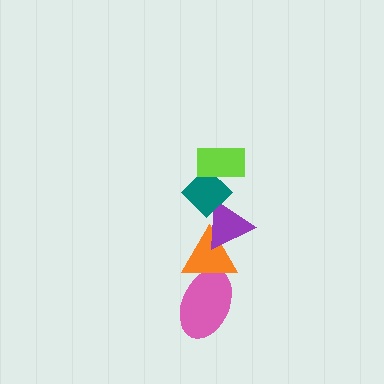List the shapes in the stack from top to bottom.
From top to bottom: the lime rectangle, the teal diamond, the purple triangle, the orange triangle, the pink ellipse.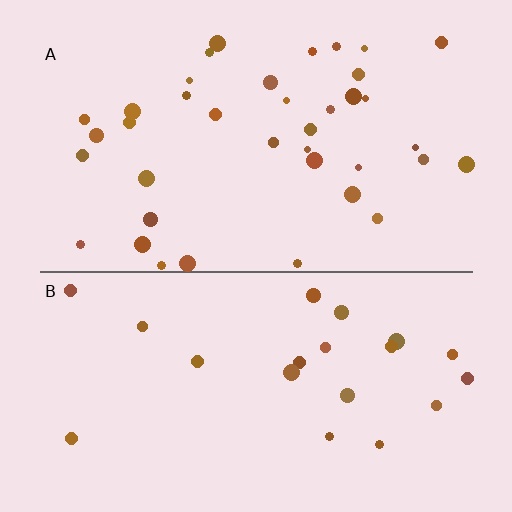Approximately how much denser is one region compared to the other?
Approximately 1.9× — region A over region B.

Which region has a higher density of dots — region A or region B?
A (the top).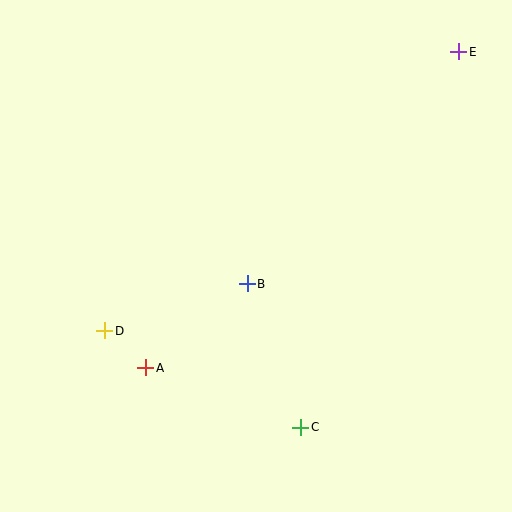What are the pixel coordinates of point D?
Point D is at (105, 331).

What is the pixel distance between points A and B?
The distance between A and B is 132 pixels.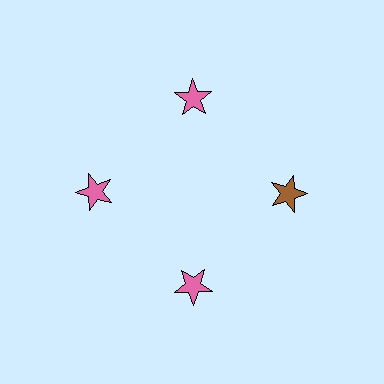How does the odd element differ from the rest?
It has a different color: brown instead of pink.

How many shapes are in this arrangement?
There are 4 shapes arranged in a ring pattern.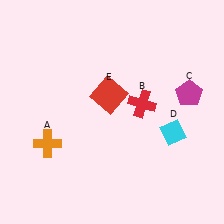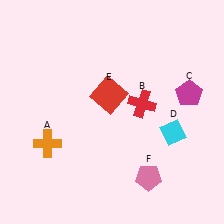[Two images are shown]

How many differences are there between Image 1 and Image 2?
There is 1 difference between the two images.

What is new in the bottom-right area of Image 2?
A pink pentagon (F) was added in the bottom-right area of Image 2.